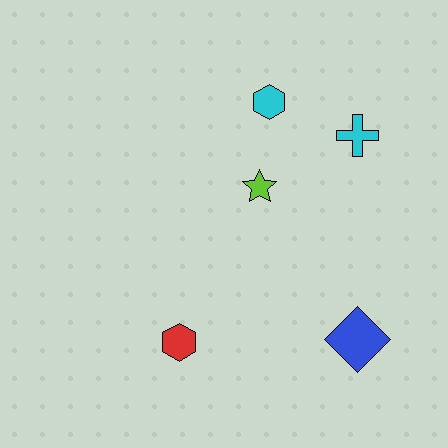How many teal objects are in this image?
There are no teal objects.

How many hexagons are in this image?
There are 2 hexagons.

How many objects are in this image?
There are 5 objects.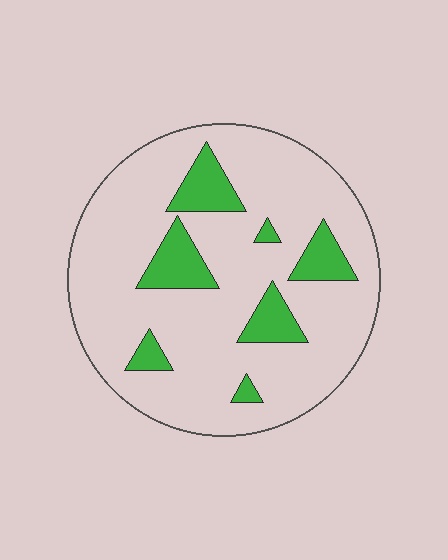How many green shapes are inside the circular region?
7.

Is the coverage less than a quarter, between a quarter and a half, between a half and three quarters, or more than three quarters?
Less than a quarter.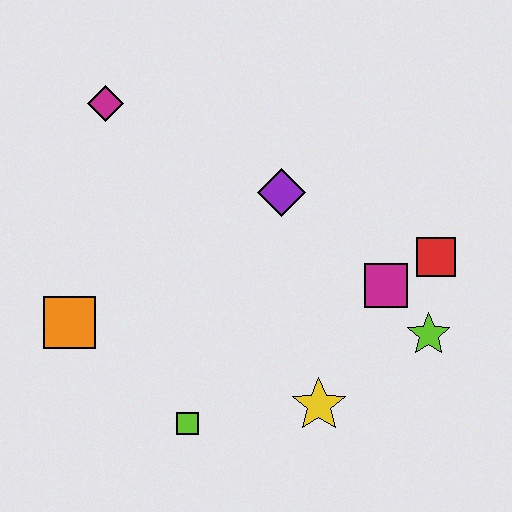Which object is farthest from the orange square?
The red square is farthest from the orange square.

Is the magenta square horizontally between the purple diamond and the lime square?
No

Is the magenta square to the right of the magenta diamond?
Yes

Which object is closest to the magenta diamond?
The purple diamond is closest to the magenta diamond.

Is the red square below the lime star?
No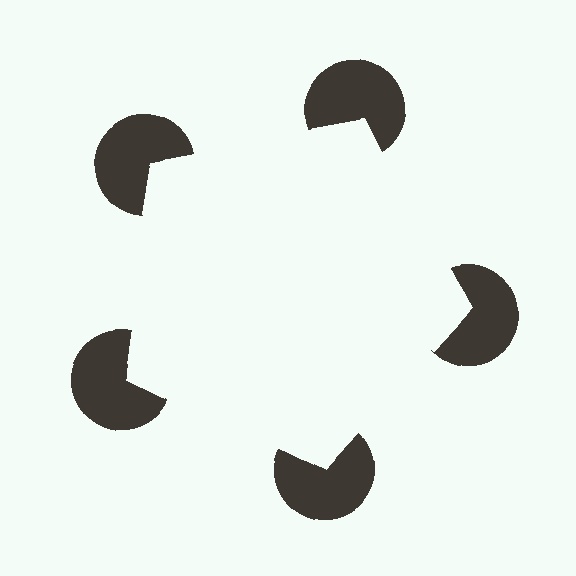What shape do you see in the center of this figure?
An illusory pentagon — its edges are inferred from the aligned wedge cuts in the pac-man discs, not physically drawn.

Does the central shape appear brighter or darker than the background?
It typically appears slightly brighter than the background, even though no actual brightness change is drawn.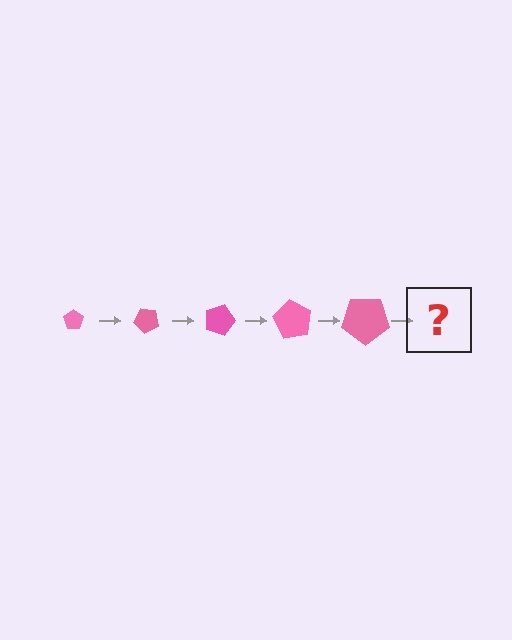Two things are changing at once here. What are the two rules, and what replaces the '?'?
The two rules are that the pentagon grows larger each step and it rotates 45 degrees each step. The '?' should be a pentagon, larger than the previous one and rotated 225 degrees from the start.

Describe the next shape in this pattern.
It should be a pentagon, larger than the previous one and rotated 225 degrees from the start.